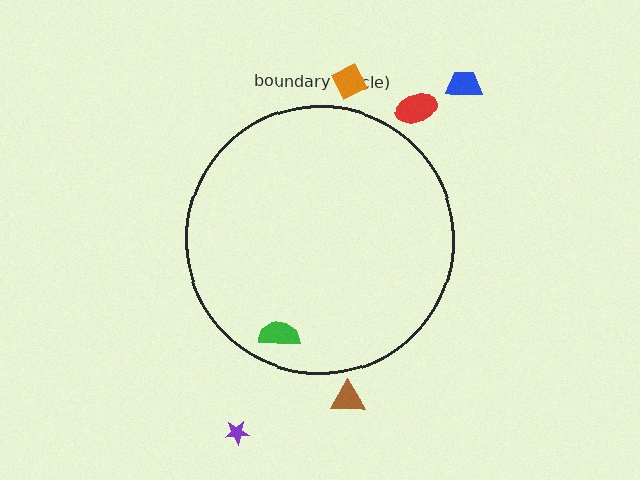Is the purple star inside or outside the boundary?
Outside.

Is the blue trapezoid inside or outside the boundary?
Outside.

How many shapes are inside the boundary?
1 inside, 5 outside.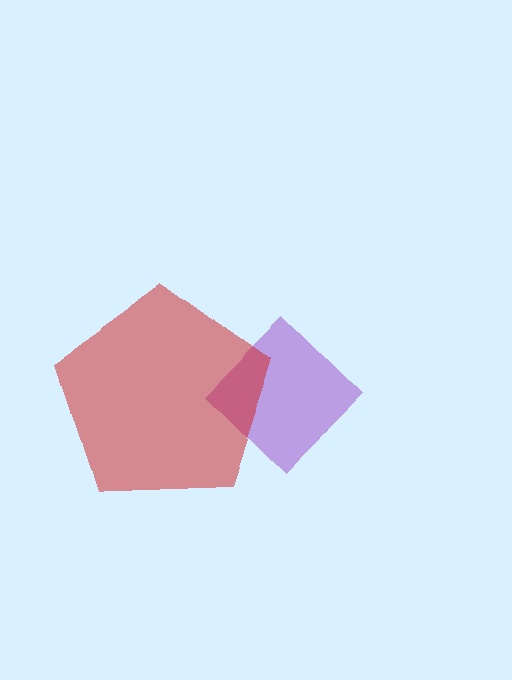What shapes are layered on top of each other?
The layered shapes are: a purple diamond, a red pentagon.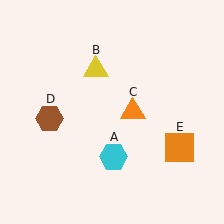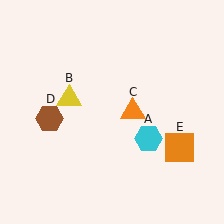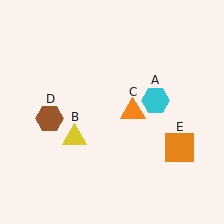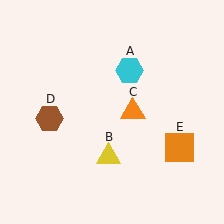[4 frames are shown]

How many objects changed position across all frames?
2 objects changed position: cyan hexagon (object A), yellow triangle (object B).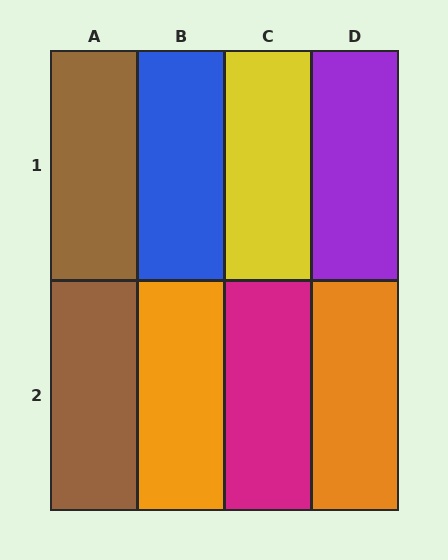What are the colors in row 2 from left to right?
Brown, orange, magenta, orange.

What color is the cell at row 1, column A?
Brown.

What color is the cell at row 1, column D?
Purple.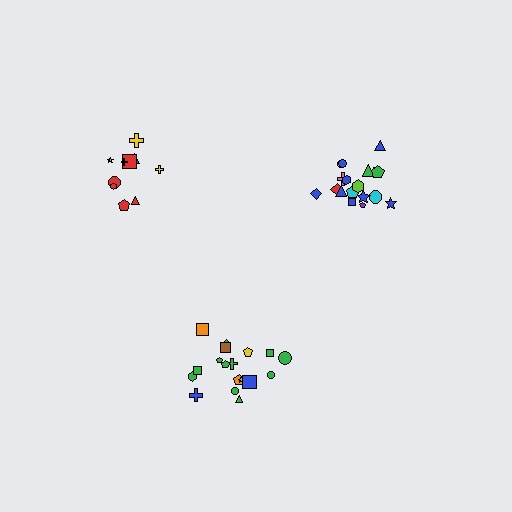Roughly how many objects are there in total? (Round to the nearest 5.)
Roughly 45 objects in total.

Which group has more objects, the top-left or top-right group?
The top-right group.